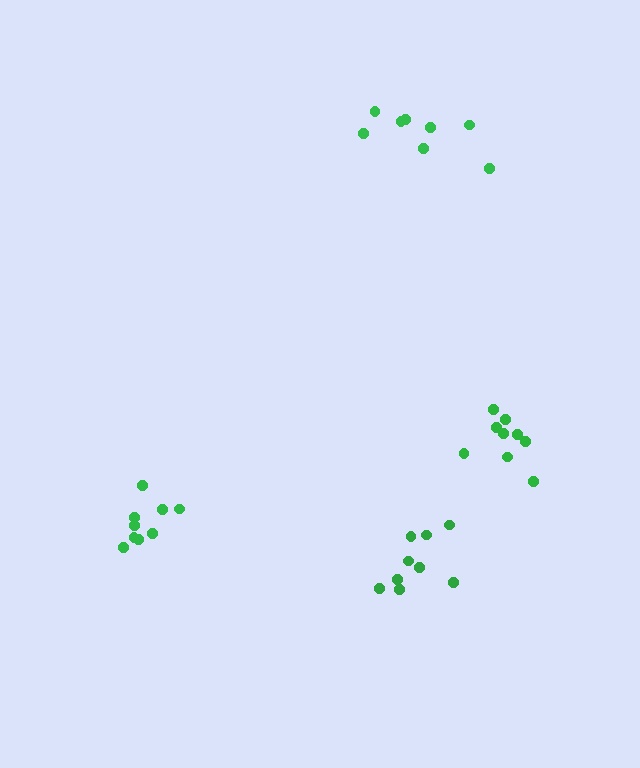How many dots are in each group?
Group 1: 9 dots, Group 2: 9 dots, Group 3: 10 dots, Group 4: 8 dots (36 total).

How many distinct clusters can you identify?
There are 4 distinct clusters.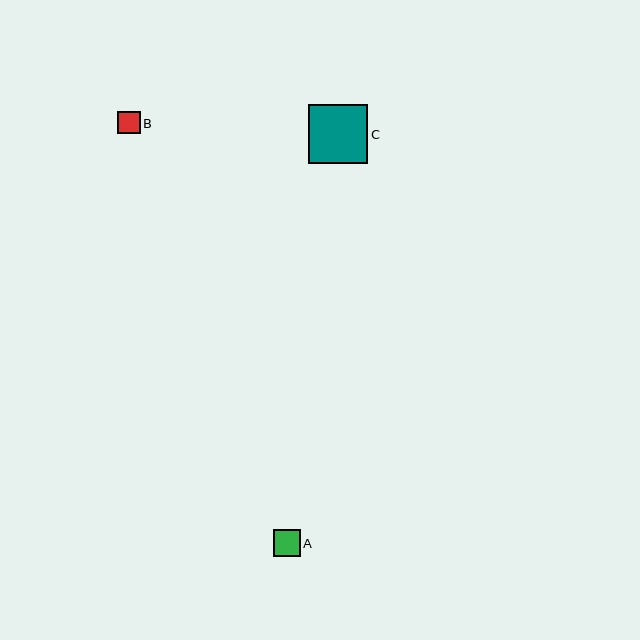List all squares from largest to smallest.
From largest to smallest: C, A, B.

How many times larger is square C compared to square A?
Square C is approximately 2.2 times the size of square A.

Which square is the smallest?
Square B is the smallest with a size of approximately 22 pixels.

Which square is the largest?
Square C is the largest with a size of approximately 59 pixels.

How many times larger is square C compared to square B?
Square C is approximately 2.7 times the size of square B.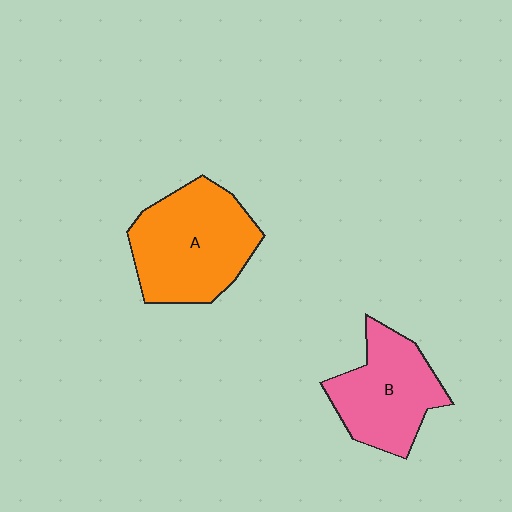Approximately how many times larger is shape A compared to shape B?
Approximately 1.3 times.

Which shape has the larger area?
Shape A (orange).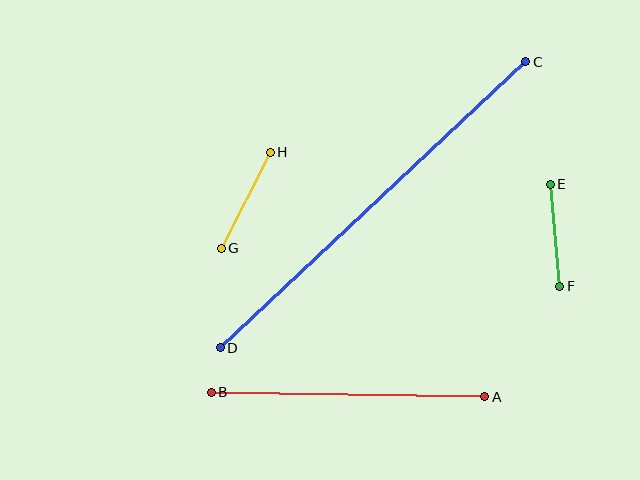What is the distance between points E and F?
The distance is approximately 102 pixels.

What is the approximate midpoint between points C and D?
The midpoint is at approximately (373, 205) pixels.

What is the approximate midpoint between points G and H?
The midpoint is at approximately (246, 200) pixels.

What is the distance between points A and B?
The distance is approximately 274 pixels.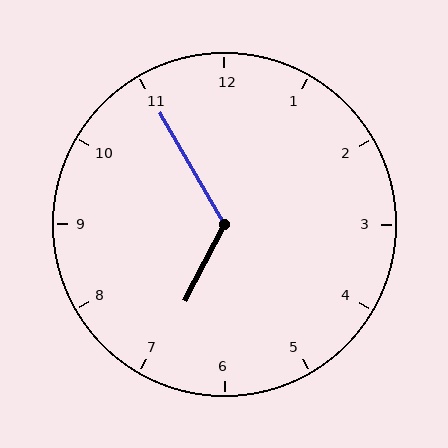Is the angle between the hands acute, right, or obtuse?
It is obtuse.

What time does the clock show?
6:55.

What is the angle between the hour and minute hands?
Approximately 122 degrees.